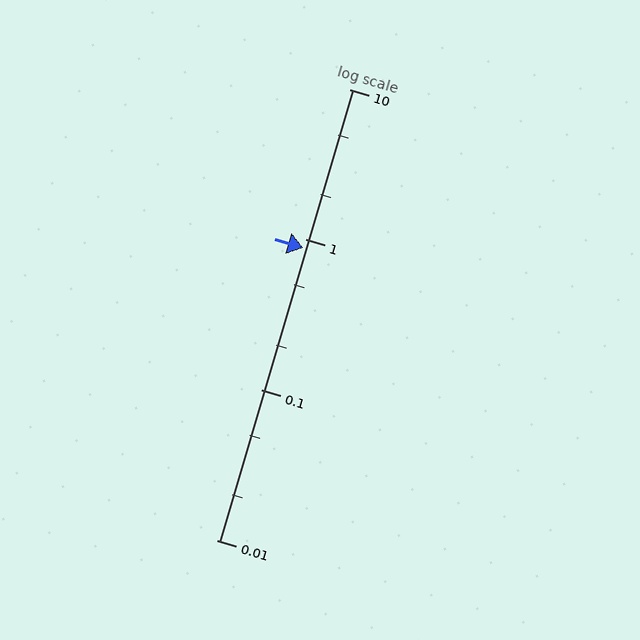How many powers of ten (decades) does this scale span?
The scale spans 3 decades, from 0.01 to 10.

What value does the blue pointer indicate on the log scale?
The pointer indicates approximately 0.88.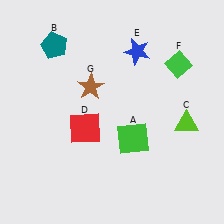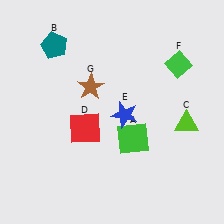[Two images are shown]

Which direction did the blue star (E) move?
The blue star (E) moved down.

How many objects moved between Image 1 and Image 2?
1 object moved between the two images.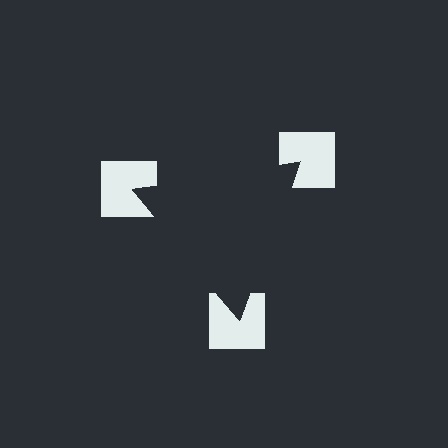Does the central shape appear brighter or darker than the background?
It typically appears slightly darker than the background, even though no actual brightness change is drawn.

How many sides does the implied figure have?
3 sides.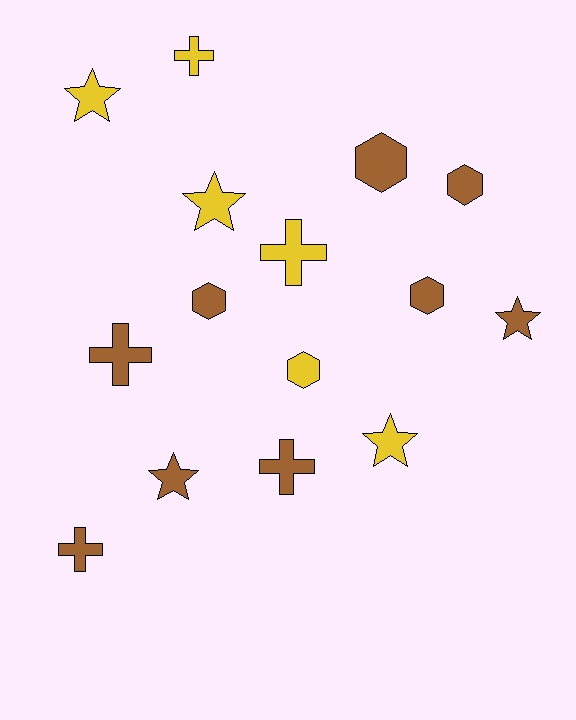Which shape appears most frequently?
Cross, with 5 objects.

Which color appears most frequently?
Brown, with 9 objects.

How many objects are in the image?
There are 15 objects.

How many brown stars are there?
There are 2 brown stars.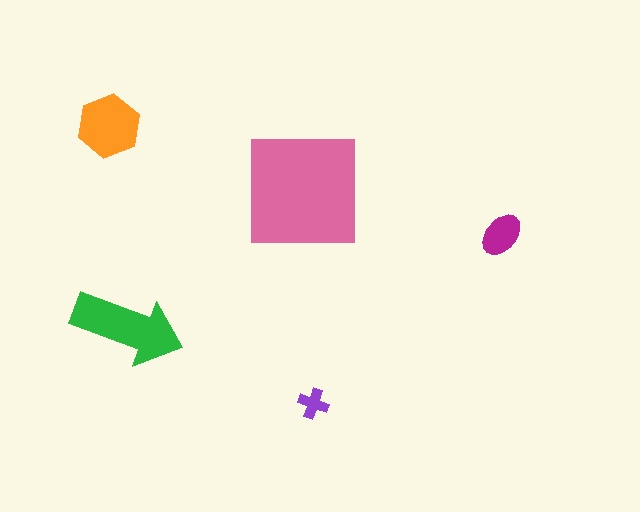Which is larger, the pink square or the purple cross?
The pink square.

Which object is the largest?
The pink square.